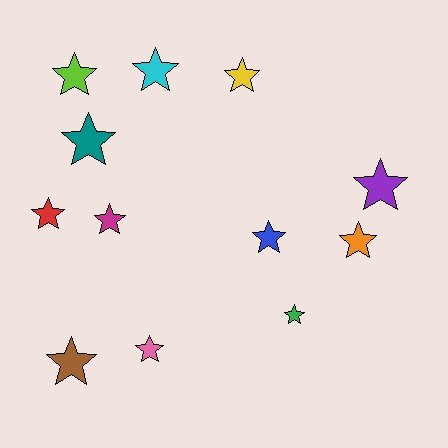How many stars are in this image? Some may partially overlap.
There are 12 stars.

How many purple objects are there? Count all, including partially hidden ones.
There is 1 purple object.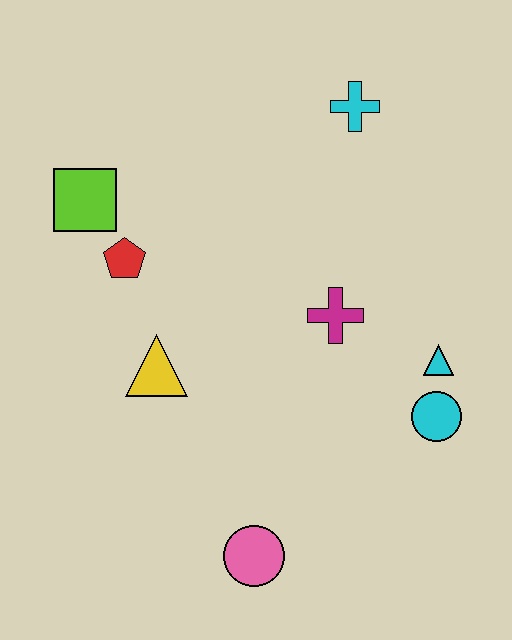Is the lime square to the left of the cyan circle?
Yes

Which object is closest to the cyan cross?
The magenta cross is closest to the cyan cross.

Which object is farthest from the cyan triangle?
The lime square is farthest from the cyan triangle.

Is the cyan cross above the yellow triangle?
Yes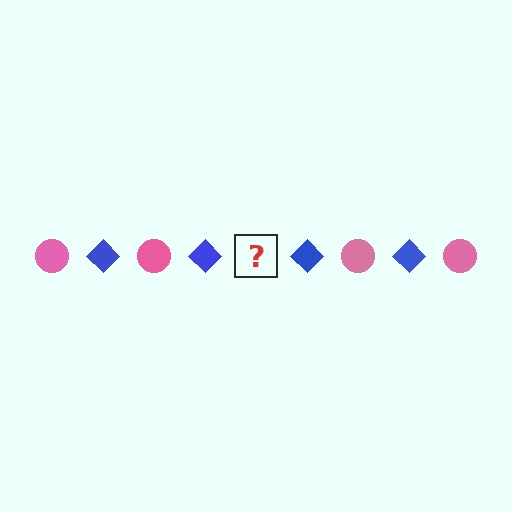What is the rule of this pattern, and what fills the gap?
The rule is that the pattern alternates between pink circle and blue diamond. The gap should be filled with a pink circle.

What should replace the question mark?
The question mark should be replaced with a pink circle.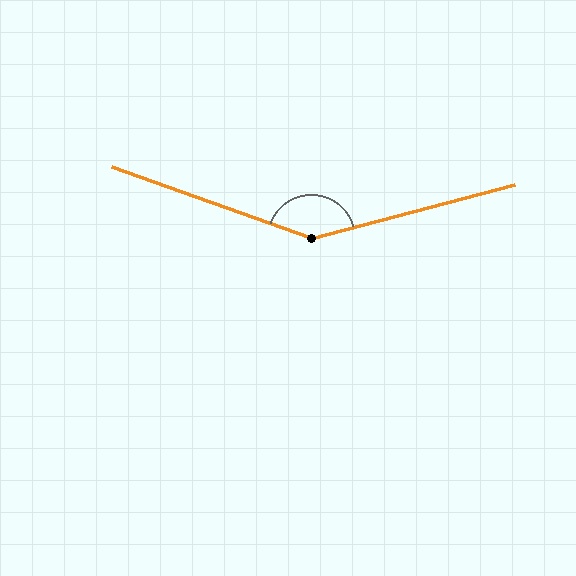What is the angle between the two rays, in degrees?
Approximately 146 degrees.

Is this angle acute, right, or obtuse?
It is obtuse.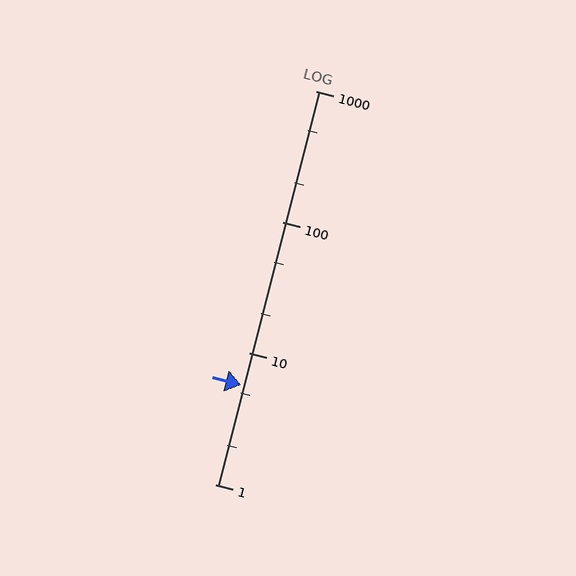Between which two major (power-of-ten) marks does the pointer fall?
The pointer is between 1 and 10.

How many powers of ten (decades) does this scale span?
The scale spans 3 decades, from 1 to 1000.